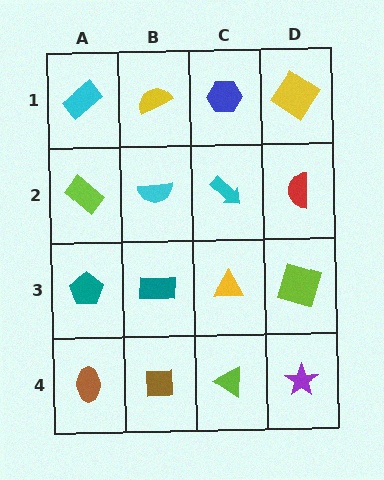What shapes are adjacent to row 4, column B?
A teal rectangle (row 3, column B), a brown ellipse (row 4, column A), a lime triangle (row 4, column C).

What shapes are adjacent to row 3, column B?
A cyan semicircle (row 2, column B), a brown square (row 4, column B), a teal pentagon (row 3, column A), a yellow triangle (row 3, column C).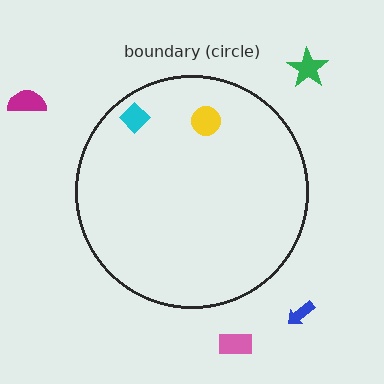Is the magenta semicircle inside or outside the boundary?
Outside.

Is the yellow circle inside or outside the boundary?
Inside.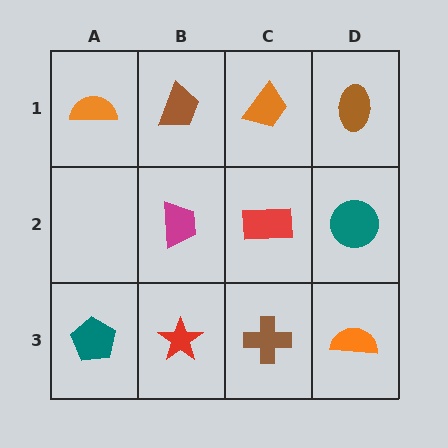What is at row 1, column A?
An orange semicircle.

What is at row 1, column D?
A brown ellipse.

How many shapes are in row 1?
4 shapes.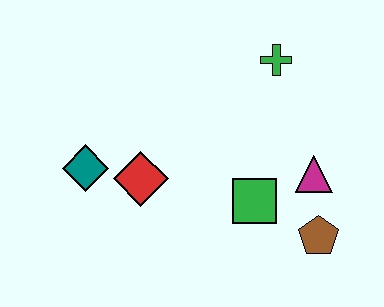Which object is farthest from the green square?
The teal diamond is farthest from the green square.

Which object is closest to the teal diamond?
The red diamond is closest to the teal diamond.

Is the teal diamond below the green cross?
Yes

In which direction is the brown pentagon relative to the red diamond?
The brown pentagon is to the right of the red diamond.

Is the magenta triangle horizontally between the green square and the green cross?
No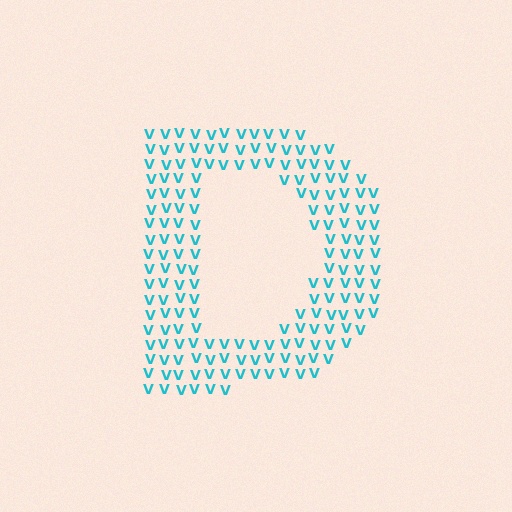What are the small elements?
The small elements are letter V's.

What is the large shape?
The large shape is the letter D.